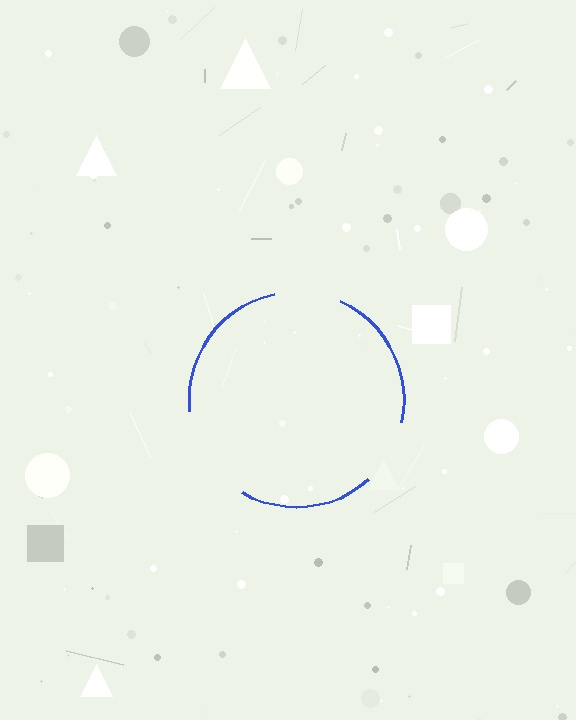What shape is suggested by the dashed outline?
The dashed outline suggests a circle.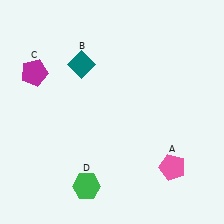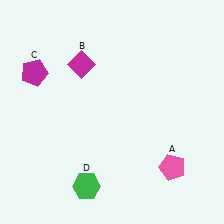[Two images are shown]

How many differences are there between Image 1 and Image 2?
There is 1 difference between the two images.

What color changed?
The diamond (B) changed from teal in Image 1 to magenta in Image 2.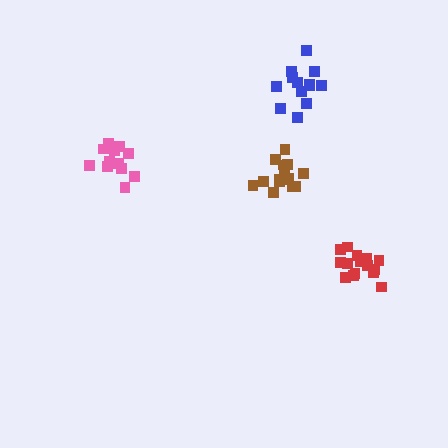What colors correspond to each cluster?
The clusters are colored: red, blue, pink, brown.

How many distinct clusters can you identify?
There are 4 distinct clusters.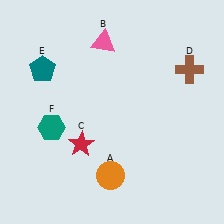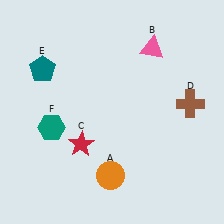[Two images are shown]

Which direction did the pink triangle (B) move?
The pink triangle (B) moved right.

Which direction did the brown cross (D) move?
The brown cross (D) moved down.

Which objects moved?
The objects that moved are: the pink triangle (B), the brown cross (D).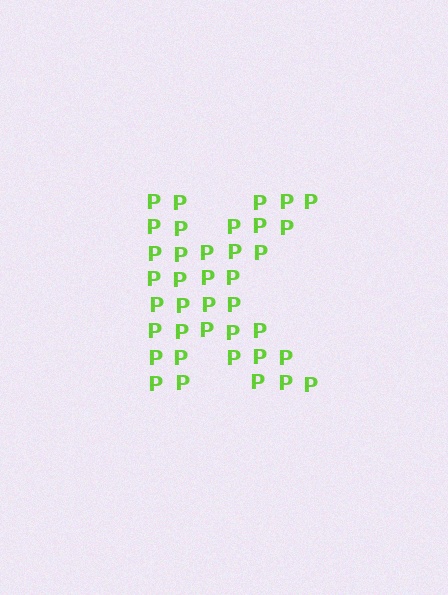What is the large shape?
The large shape is the letter K.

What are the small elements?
The small elements are letter P's.